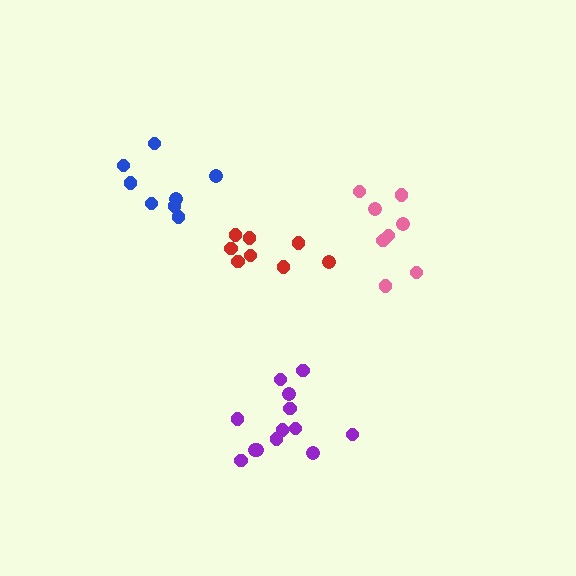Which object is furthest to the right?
The pink cluster is rightmost.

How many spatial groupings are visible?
There are 4 spatial groupings.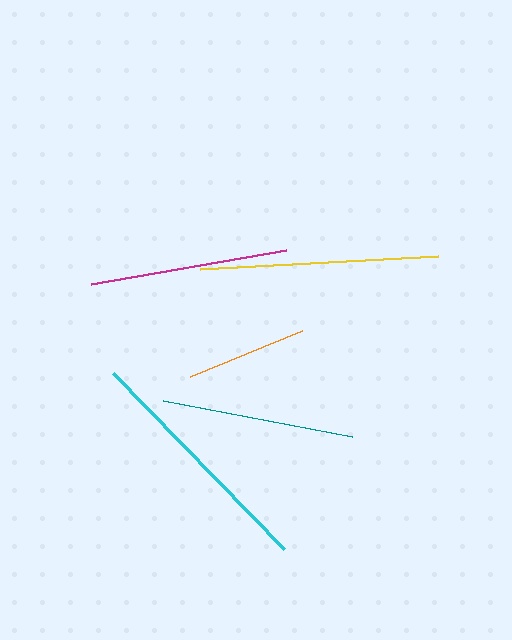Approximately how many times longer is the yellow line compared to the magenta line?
The yellow line is approximately 1.2 times the length of the magenta line.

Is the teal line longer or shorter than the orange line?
The teal line is longer than the orange line.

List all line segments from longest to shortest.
From longest to shortest: cyan, yellow, magenta, teal, orange.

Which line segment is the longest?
The cyan line is the longest at approximately 245 pixels.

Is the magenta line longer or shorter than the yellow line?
The yellow line is longer than the magenta line.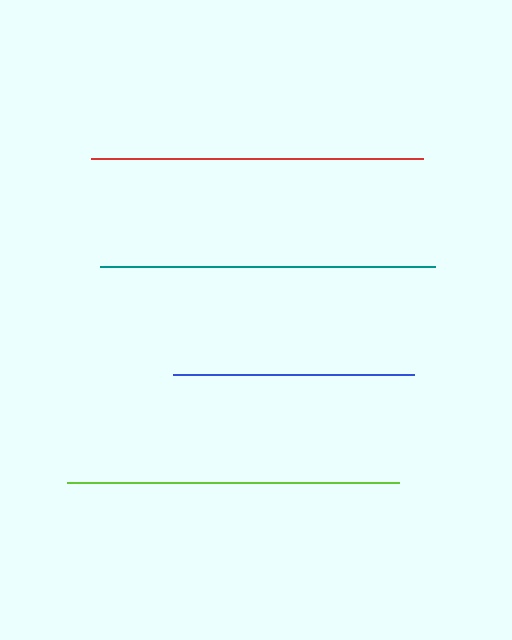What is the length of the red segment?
The red segment is approximately 332 pixels long.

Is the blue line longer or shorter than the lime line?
The lime line is longer than the blue line.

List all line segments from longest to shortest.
From longest to shortest: teal, red, lime, blue.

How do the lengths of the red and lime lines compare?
The red and lime lines are approximately the same length.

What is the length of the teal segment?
The teal segment is approximately 336 pixels long.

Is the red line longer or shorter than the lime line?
The red line is longer than the lime line.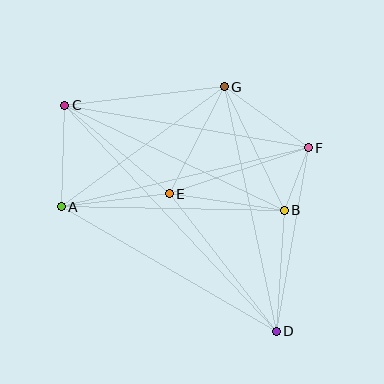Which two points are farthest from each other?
Points C and D are farthest from each other.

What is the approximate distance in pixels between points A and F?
The distance between A and F is approximately 254 pixels.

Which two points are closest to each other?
Points B and F are closest to each other.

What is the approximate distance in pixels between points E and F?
The distance between E and F is approximately 146 pixels.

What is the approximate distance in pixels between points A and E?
The distance between A and E is approximately 109 pixels.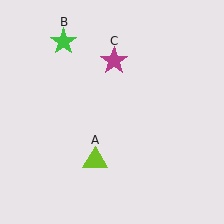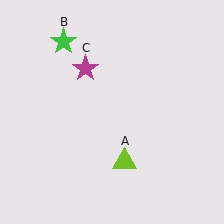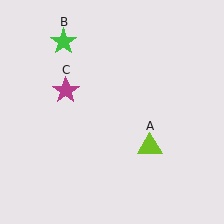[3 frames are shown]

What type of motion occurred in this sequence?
The lime triangle (object A), magenta star (object C) rotated counterclockwise around the center of the scene.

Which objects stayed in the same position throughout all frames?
Green star (object B) remained stationary.